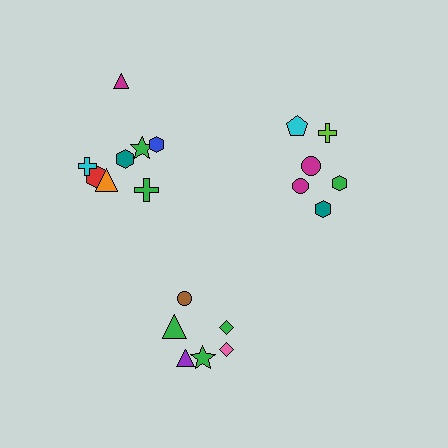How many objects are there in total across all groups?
There are 20 objects.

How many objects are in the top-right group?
There are 6 objects.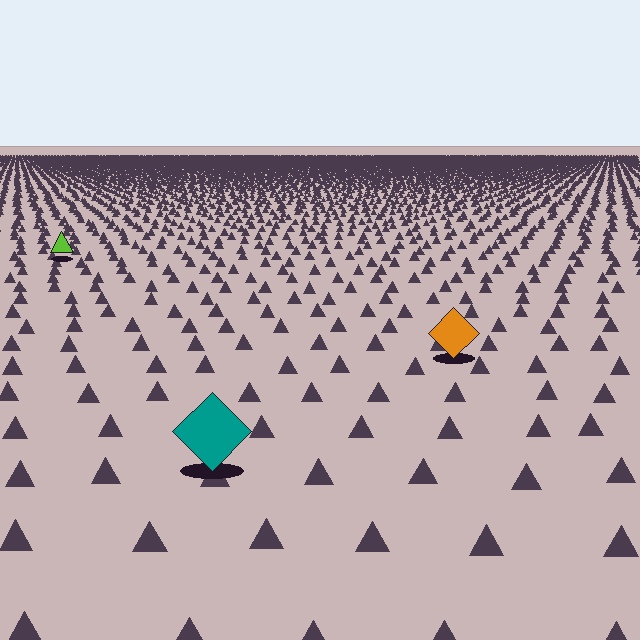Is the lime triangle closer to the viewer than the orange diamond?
No. The orange diamond is closer — you can tell from the texture gradient: the ground texture is coarser near it.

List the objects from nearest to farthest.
From nearest to farthest: the teal diamond, the orange diamond, the lime triangle.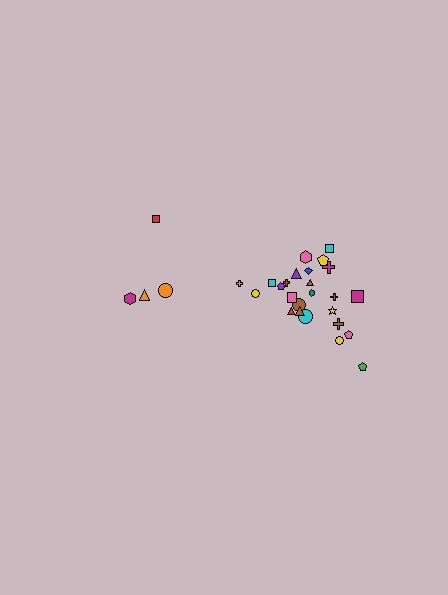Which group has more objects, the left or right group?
The right group.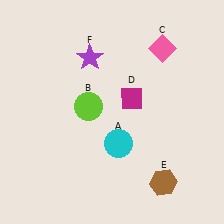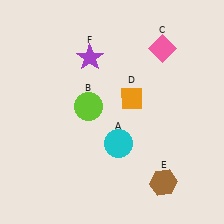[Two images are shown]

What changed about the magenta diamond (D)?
In Image 1, D is magenta. In Image 2, it changed to orange.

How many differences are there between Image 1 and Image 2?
There is 1 difference between the two images.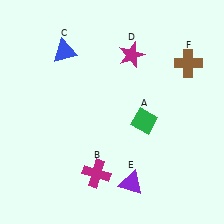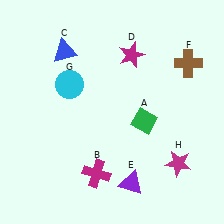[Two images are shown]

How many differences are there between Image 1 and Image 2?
There are 2 differences between the two images.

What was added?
A cyan circle (G), a magenta star (H) were added in Image 2.